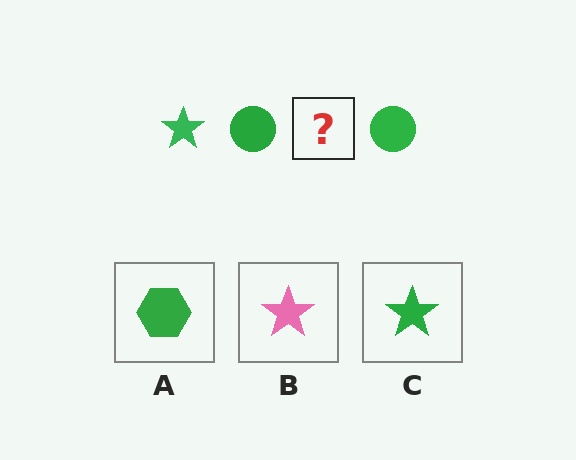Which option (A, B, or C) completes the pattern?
C.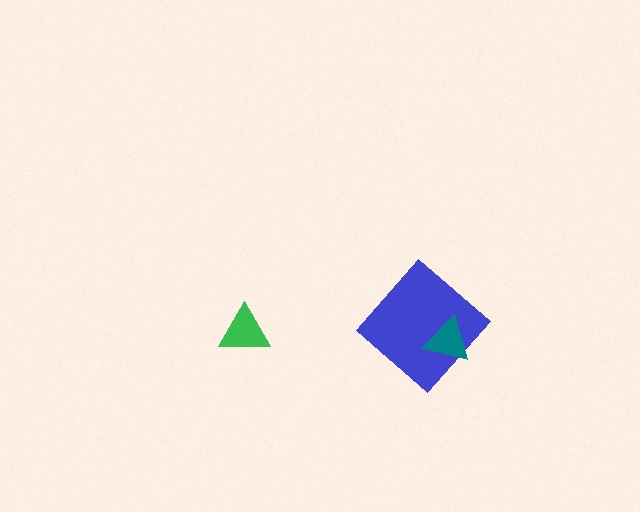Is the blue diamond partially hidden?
Yes, it is partially covered by another shape.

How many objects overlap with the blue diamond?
1 object overlaps with the blue diamond.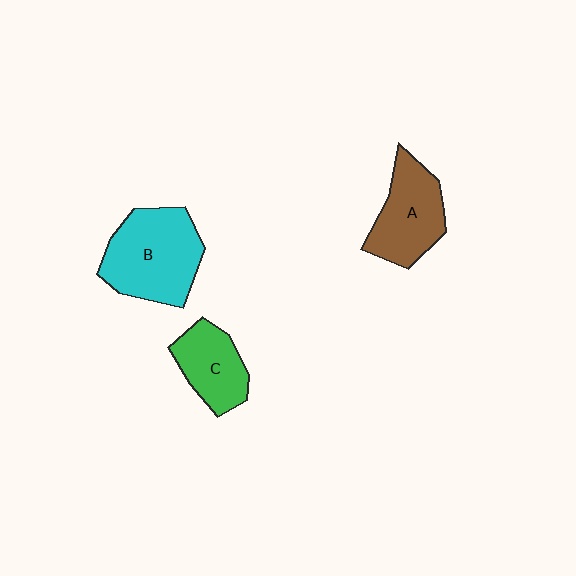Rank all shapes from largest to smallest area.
From largest to smallest: B (cyan), A (brown), C (green).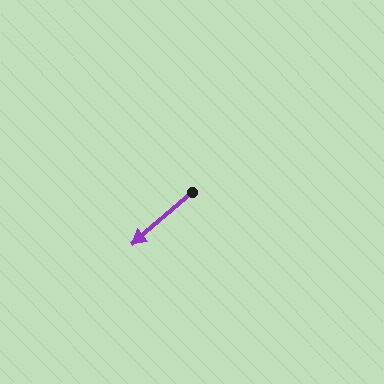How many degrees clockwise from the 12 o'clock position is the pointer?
Approximately 229 degrees.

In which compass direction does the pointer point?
Southwest.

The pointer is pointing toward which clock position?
Roughly 8 o'clock.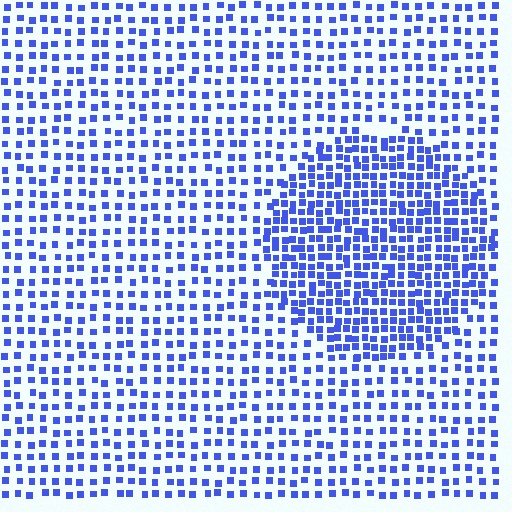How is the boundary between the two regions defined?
The boundary is defined by a change in element density (approximately 1.9x ratio). All elements are the same color, size, and shape.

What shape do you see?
I see a circle.